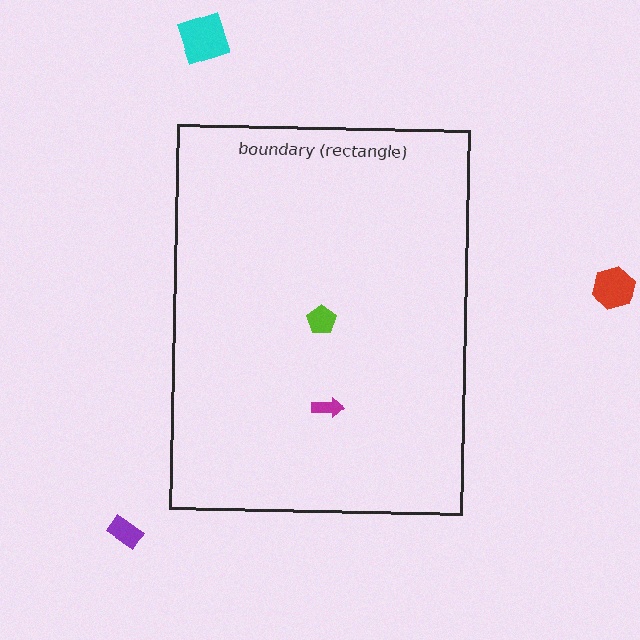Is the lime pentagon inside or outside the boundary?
Inside.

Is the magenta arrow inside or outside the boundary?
Inside.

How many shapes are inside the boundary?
2 inside, 3 outside.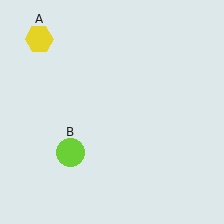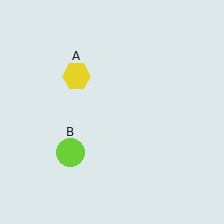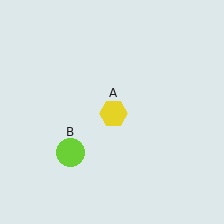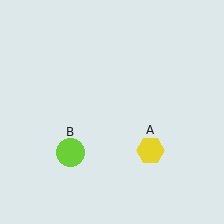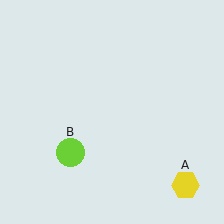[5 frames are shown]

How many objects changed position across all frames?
1 object changed position: yellow hexagon (object A).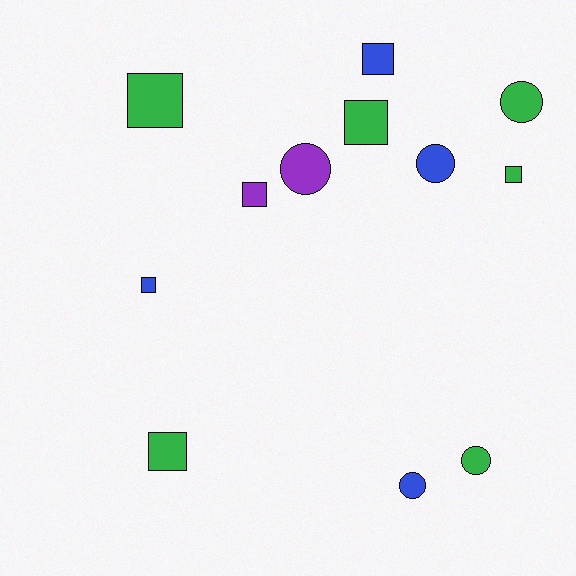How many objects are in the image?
There are 12 objects.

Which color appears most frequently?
Green, with 6 objects.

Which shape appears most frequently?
Square, with 7 objects.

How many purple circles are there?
There is 1 purple circle.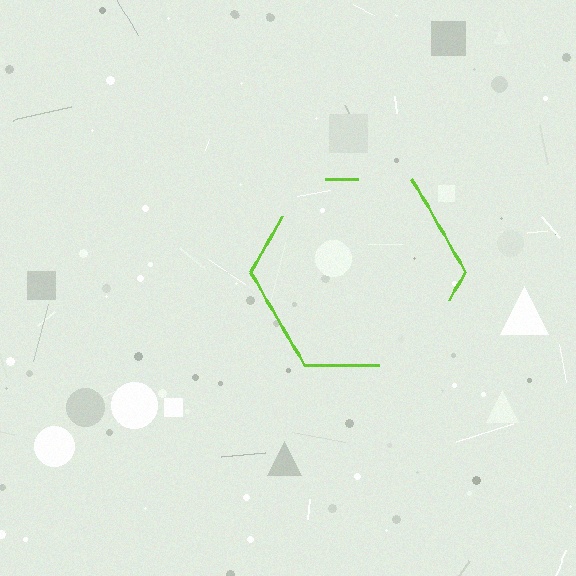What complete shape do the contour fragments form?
The contour fragments form a hexagon.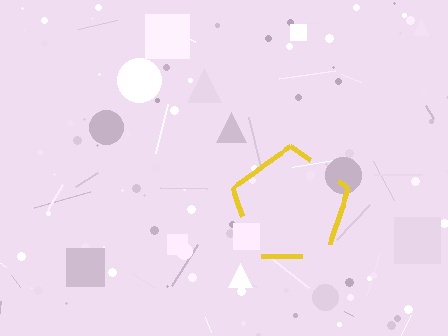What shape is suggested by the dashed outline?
The dashed outline suggests a pentagon.